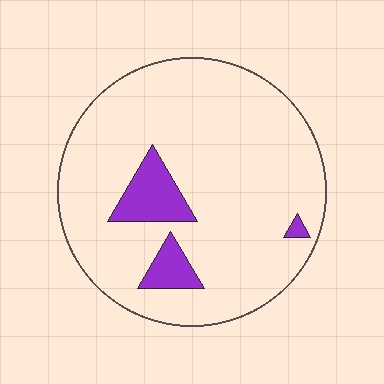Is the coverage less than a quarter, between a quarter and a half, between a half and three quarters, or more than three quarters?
Less than a quarter.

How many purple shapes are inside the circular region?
3.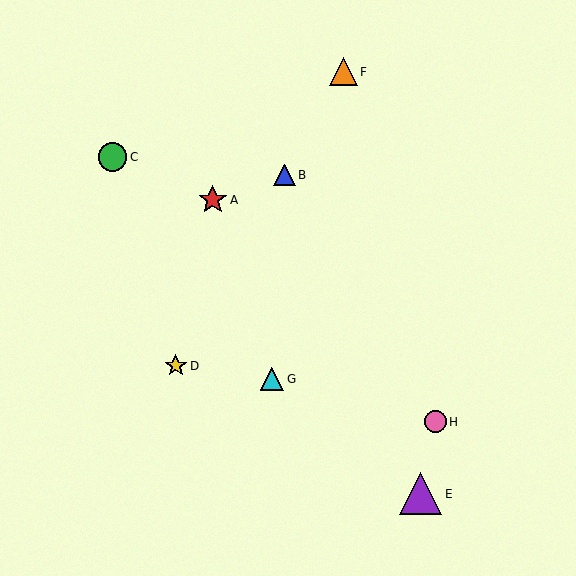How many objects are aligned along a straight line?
3 objects (B, D, F) are aligned along a straight line.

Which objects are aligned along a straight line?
Objects B, D, F are aligned along a straight line.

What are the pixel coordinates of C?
Object C is at (113, 157).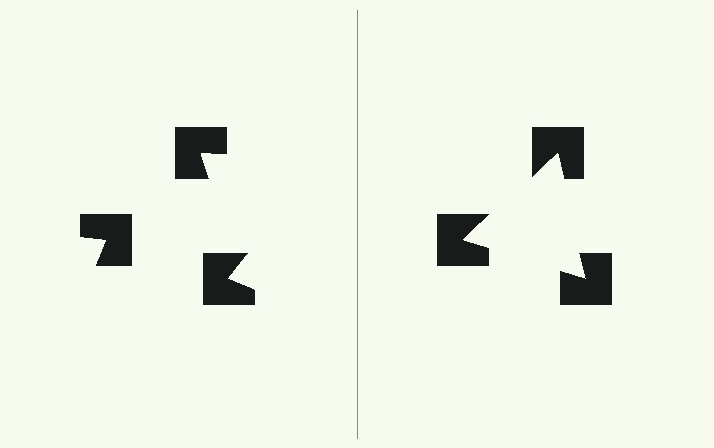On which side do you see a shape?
An illusory triangle appears on the right side. On the left side the wedge cuts are rotated, so no coherent shape forms.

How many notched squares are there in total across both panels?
6 — 3 on each side.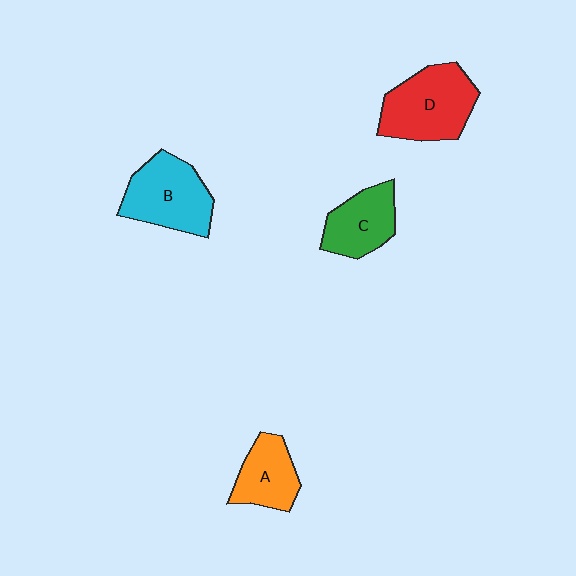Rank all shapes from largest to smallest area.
From largest to smallest: D (red), B (cyan), C (green), A (orange).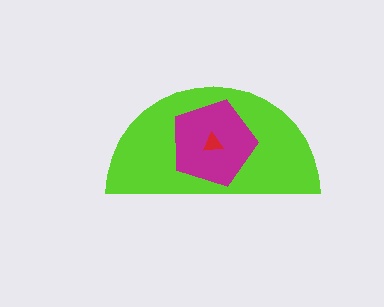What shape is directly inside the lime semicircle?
The magenta pentagon.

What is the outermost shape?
The lime semicircle.